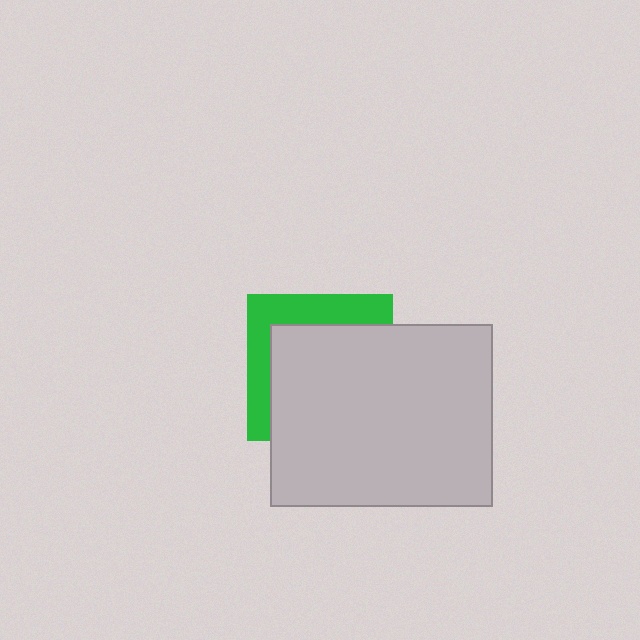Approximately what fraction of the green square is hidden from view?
Roughly 68% of the green square is hidden behind the light gray rectangle.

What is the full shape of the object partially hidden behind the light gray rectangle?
The partially hidden object is a green square.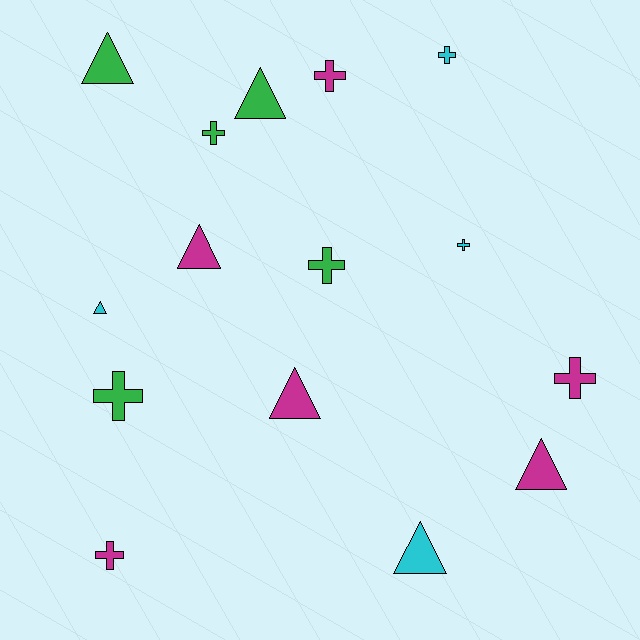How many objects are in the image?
There are 15 objects.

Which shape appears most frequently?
Cross, with 8 objects.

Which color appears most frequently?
Magenta, with 6 objects.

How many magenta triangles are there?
There are 3 magenta triangles.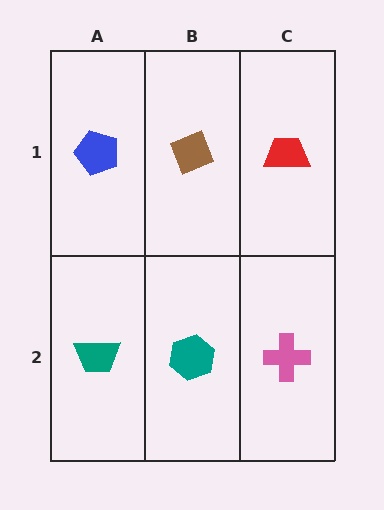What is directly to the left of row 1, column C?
A brown diamond.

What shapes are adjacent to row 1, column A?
A teal trapezoid (row 2, column A), a brown diamond (row 1, column B).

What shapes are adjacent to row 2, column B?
A brown diamond (row 1, column B), a teal trapezoid (row 2, column A), a pink cross (row 2, column C).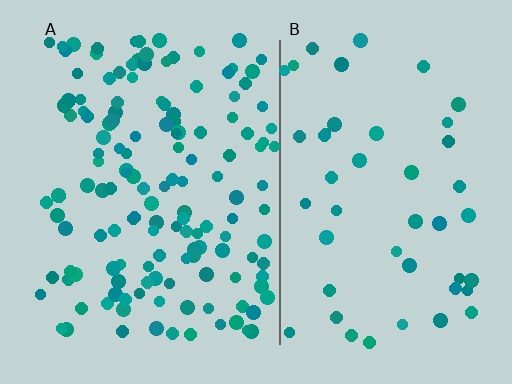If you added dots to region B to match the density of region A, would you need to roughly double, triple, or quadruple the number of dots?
Approximately triple.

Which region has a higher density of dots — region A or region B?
A (the left).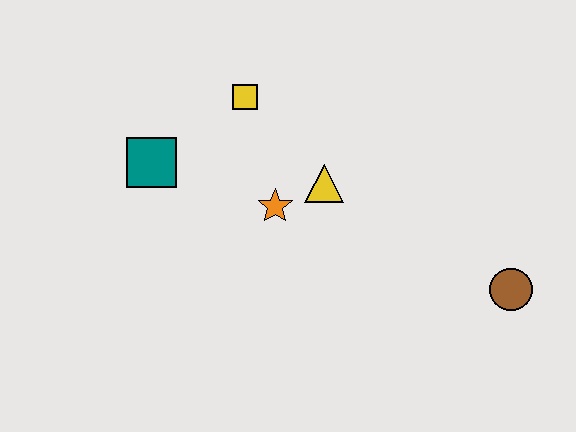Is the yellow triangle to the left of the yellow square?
No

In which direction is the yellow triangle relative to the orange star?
The yellow triangle is to the right of the orange star.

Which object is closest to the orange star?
The yellow triangle is closest to the orange star.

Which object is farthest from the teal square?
The brown circle is farthest from the teal square.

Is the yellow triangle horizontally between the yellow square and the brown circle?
Yes